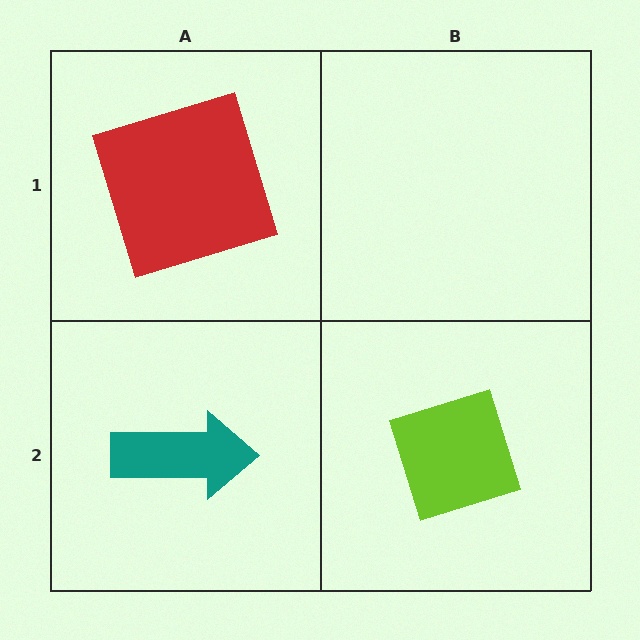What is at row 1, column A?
A red square.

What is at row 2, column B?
A lime diamond.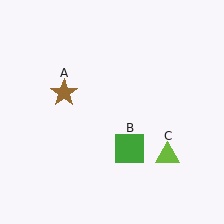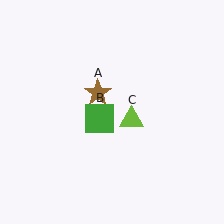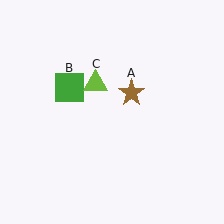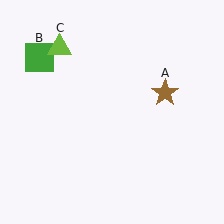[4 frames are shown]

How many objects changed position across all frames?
3 objects changed position: brown star (object A), green square (object B), lime triangle (object C).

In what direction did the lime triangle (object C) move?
The lime triangle (object C) moved up and to the left.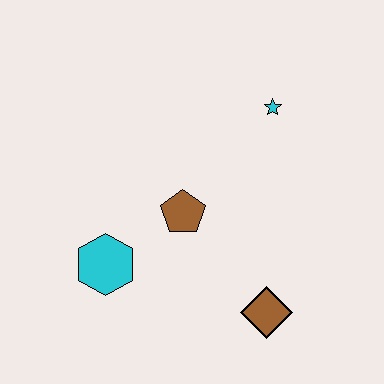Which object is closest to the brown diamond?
The brown pentagon is closest to the brown diamond.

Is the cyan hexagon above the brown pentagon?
No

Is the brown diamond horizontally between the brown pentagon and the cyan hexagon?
No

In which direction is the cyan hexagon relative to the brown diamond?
The cyan hexagon is to the left of the brown diamond.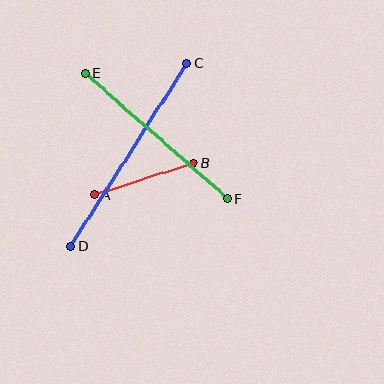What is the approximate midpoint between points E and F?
The midpoint is at approximately (156, 136) pixels.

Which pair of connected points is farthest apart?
Points C and D are farthest apart.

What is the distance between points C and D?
The distance is approximately 217 pixels.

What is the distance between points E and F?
The distance is approximately 189 pixels.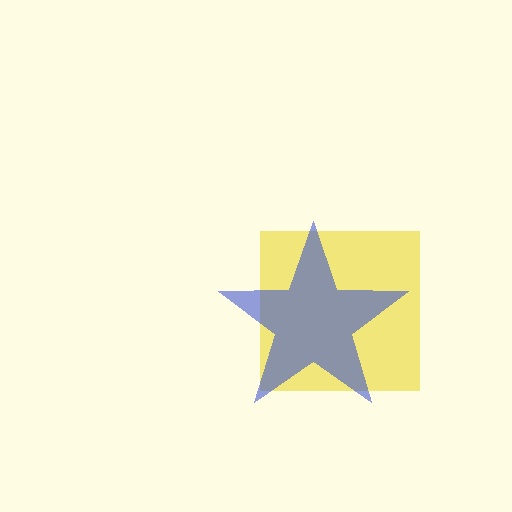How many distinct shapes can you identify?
There are 2 distinct shapes: a yellow square, a blue star.